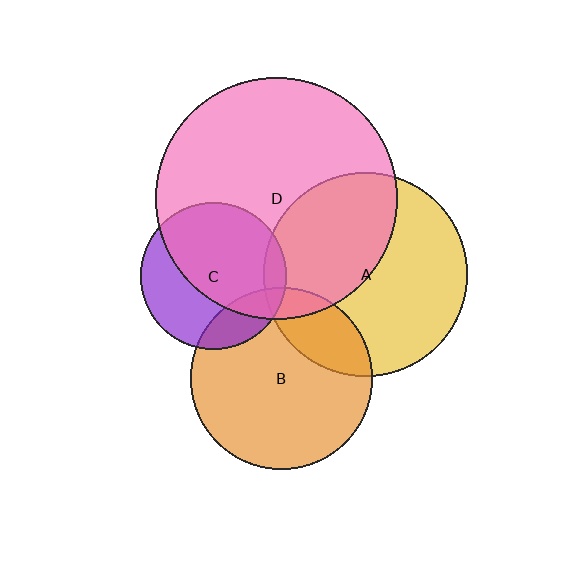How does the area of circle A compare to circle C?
Approximately 1.9 times.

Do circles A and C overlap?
Yes.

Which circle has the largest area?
Circle D (pink).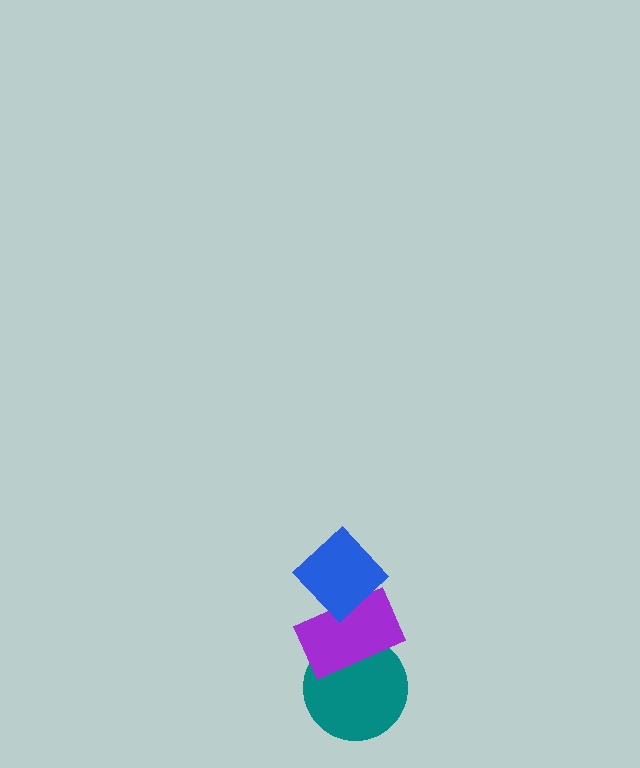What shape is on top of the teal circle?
The purple rectangle is on top of the teal circle.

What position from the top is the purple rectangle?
The purple rectangle is 2nd from the top.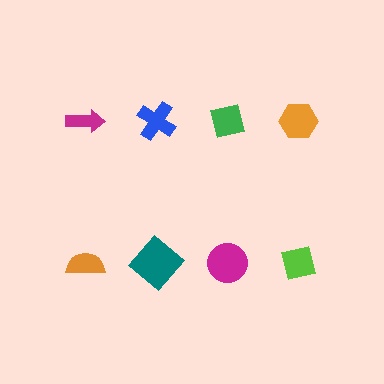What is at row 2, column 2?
A teal diamond.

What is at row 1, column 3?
A green square.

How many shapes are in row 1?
4 shapes.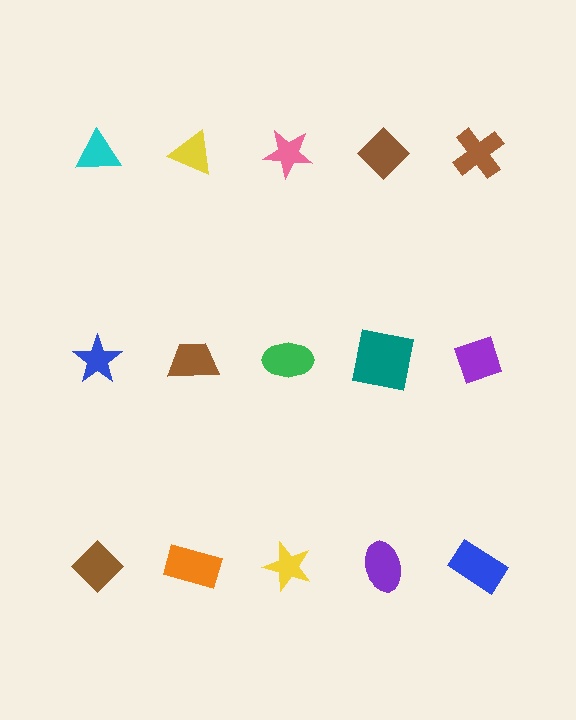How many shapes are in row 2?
5 shapes.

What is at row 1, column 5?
A brown cross.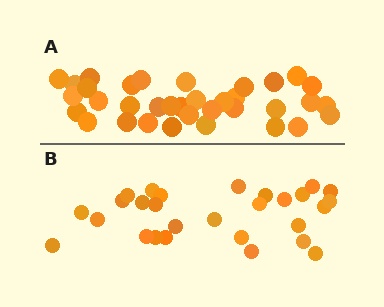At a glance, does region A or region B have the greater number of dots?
Region A (the top region) has more dots.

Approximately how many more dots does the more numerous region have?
Region A has roughly 8 or so more dots than region B.